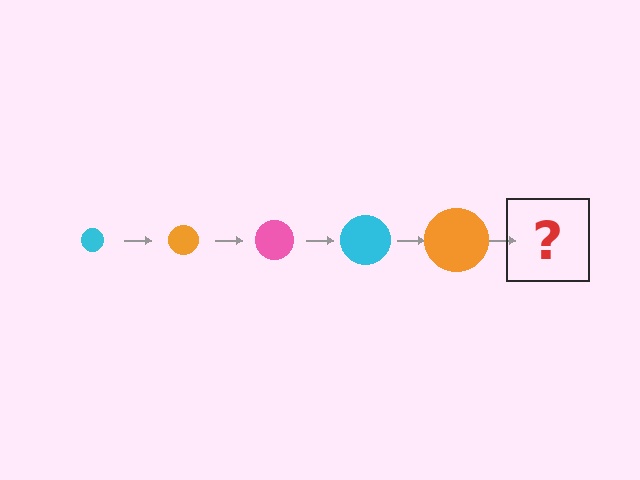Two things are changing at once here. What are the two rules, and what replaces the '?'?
The two rules are that the circle grows larger each step and the color cycles through cyan, orange, and pink. The '?' should be a pink circle, larger than the previous one.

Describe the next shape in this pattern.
It should be a pink circle, larger than the previous one.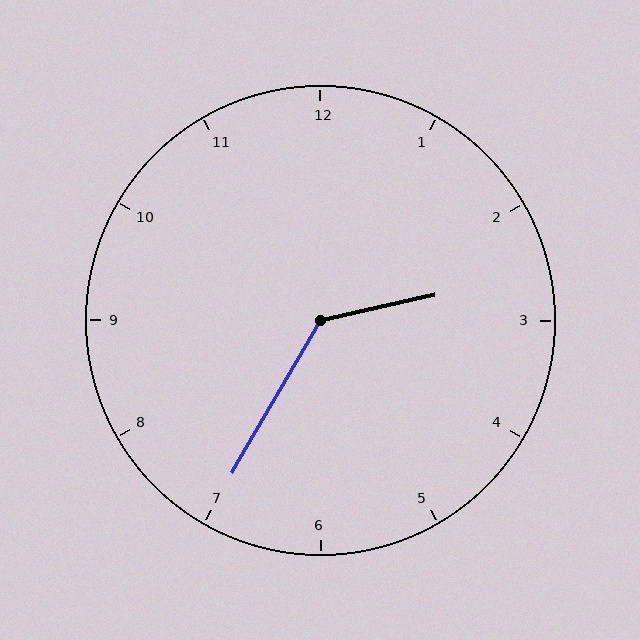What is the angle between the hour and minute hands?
Approximately 132 degrees.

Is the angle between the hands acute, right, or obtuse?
It is obtuse.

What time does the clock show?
2:35.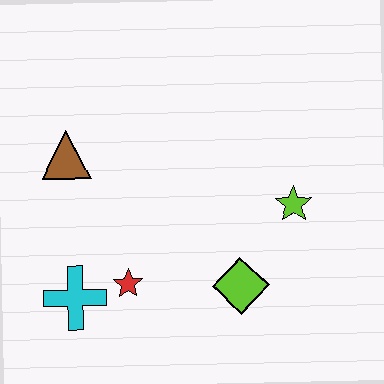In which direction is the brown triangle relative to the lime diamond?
The brown triangle is to the left of the lime diamond.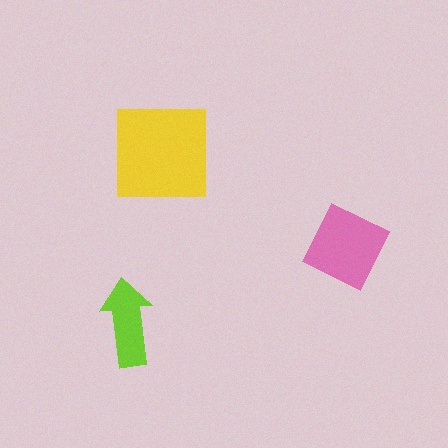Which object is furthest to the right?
The pink diamond is rightmost.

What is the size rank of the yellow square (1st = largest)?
1st.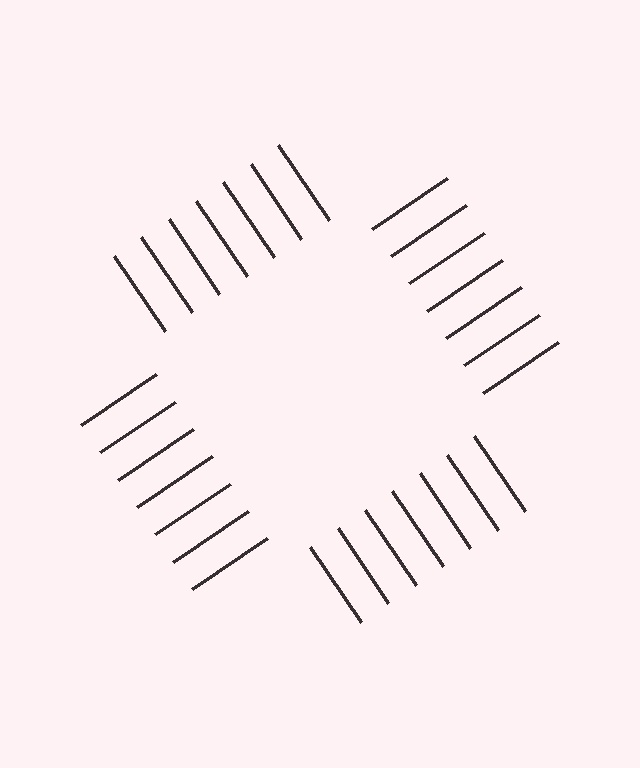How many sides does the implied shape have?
4 sides — the line-ends trace a square.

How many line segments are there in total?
28 — 7 along each of the 4 edges.